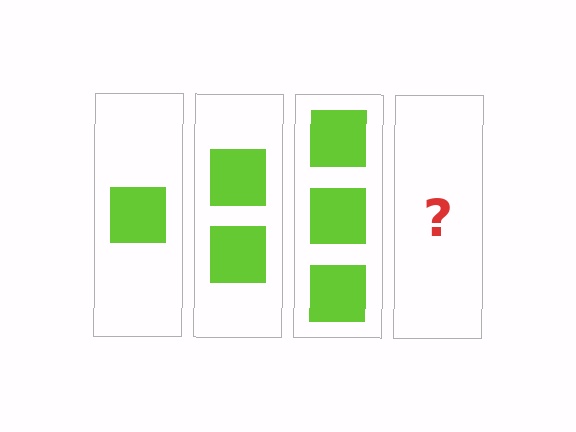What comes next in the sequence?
The next element should be 4 squares.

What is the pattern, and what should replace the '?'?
The pattern is that each step adds one more square. The '?' should be 4 squares.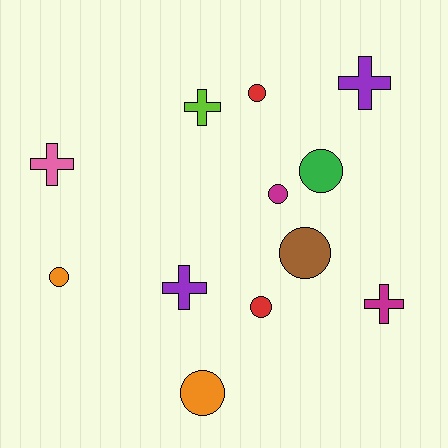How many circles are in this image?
There are 7 circles.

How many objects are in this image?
There are 12 objects.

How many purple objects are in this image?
There are 2 purple objects.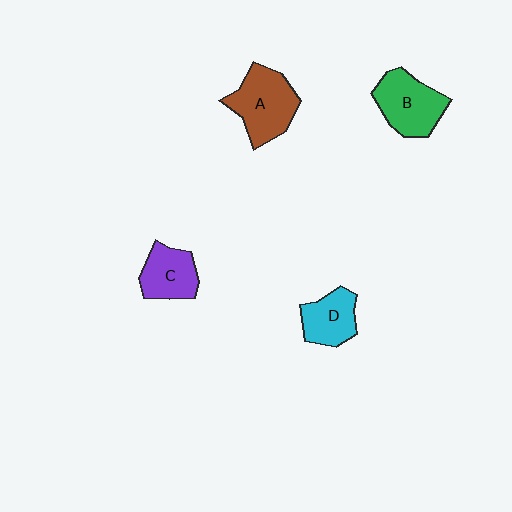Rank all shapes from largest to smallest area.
From largest to smallest: A (brown), B (green), C (purple), D (cyan).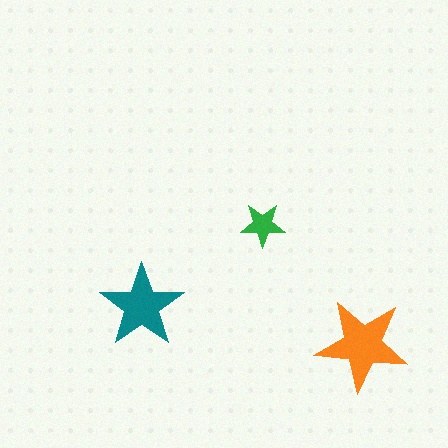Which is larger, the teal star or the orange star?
The orange one.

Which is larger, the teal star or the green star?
The teal one.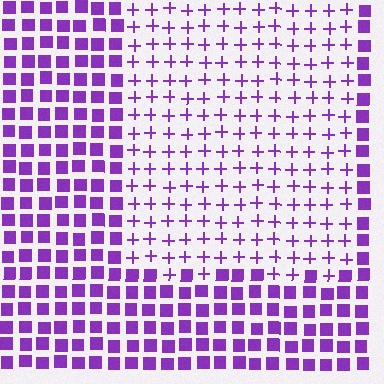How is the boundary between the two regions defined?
The boundary is defined by a change in element shape: plus signs inside vs. squares outside. All elements share the same color and spacing.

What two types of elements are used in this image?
The image uses plus signs inside the rectangle region and squares outside it.